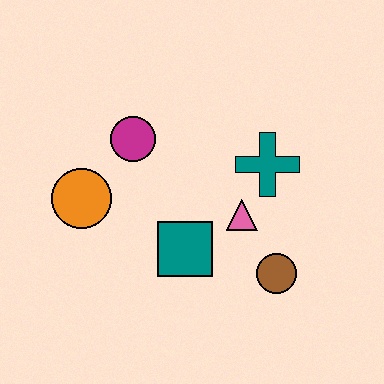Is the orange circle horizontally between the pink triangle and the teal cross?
No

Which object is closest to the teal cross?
The pink triangle is closest to the teal cross.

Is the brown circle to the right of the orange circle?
Yes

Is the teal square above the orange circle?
No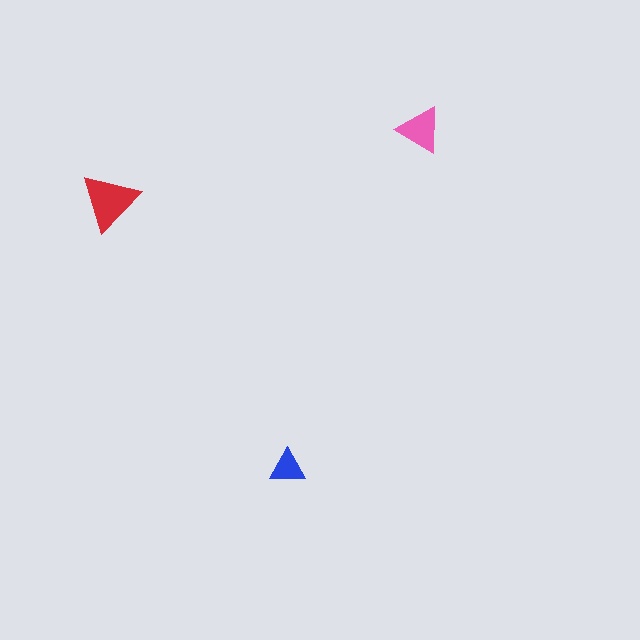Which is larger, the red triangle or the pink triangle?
The red one.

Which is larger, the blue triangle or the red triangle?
The red one.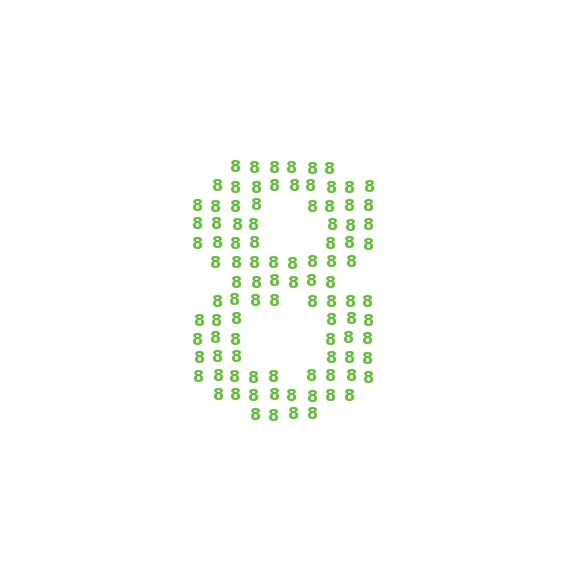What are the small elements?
The small elements are digit 8's.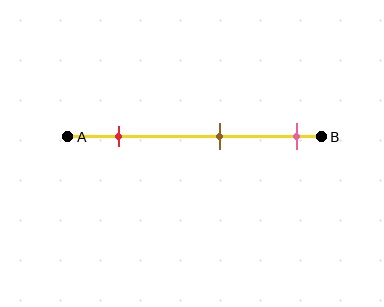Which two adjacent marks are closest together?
The brown and pink marks are the closest adjacent pair.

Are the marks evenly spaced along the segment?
Yes, the marks are approximately evenly spaced.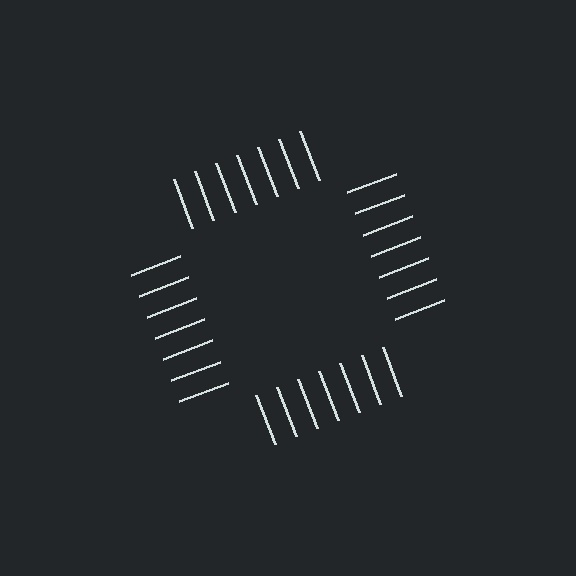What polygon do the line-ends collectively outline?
An illusory square — the line segments terminate on its edges but no continuous stroke is drawn.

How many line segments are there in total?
28 — 7 along each of the 4 edges.